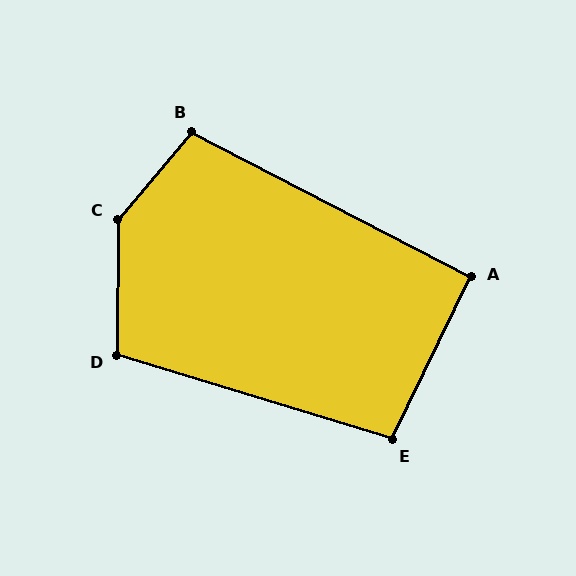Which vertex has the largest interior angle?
C, at approximately 140 degrees.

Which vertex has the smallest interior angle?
A, at approximately 92 degrees.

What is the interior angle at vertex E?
Approximately 99 degrees (obtuse).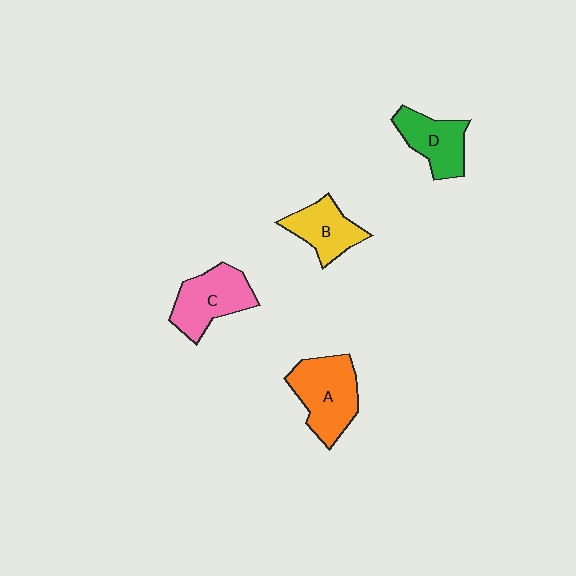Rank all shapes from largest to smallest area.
From largest to smallest: A (orange), C (pink), D (green), B (yellow).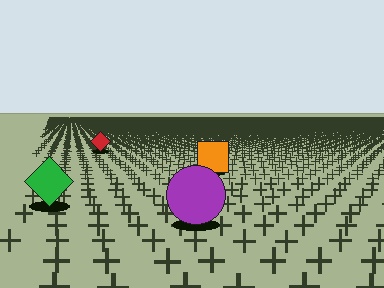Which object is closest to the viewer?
The purple circle is closest. The texture marks near it are larger and more spread out.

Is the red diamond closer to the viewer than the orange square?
No. The orange square is closer — you can tell from the texture gradient: the ground texture is coarser near it.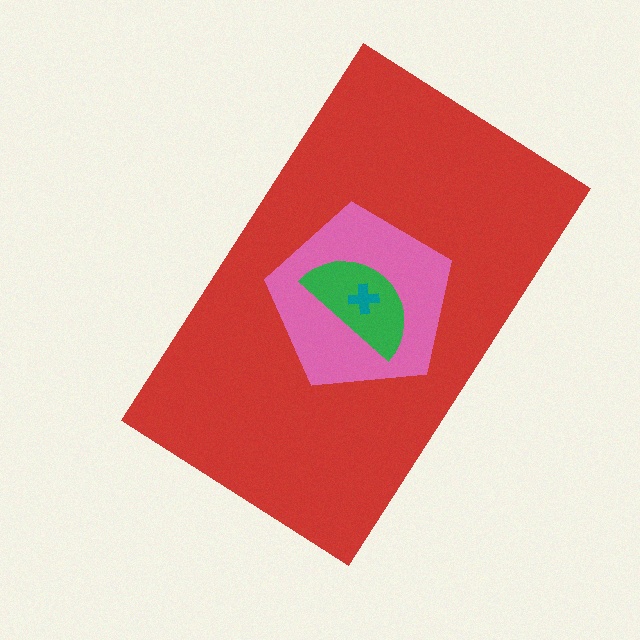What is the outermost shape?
The red rectangle.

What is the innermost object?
The teal cross.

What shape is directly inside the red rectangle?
The pink pentagon.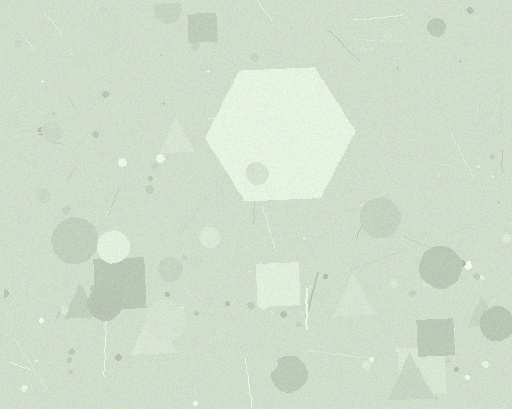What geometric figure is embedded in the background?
A hexagon is embedded in the background.